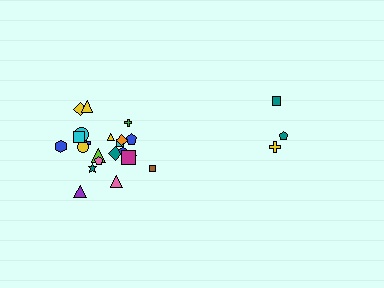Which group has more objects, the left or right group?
The left group.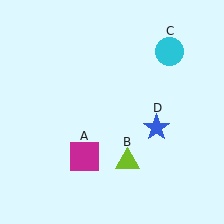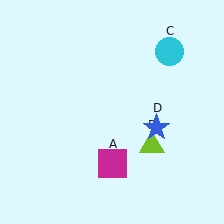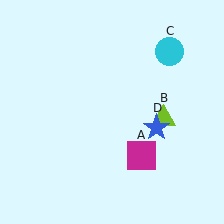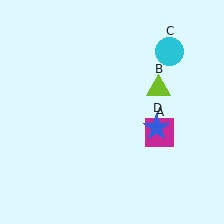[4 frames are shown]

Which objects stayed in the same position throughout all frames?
Cyan circle (object C) and blue star (object D) remained stationary.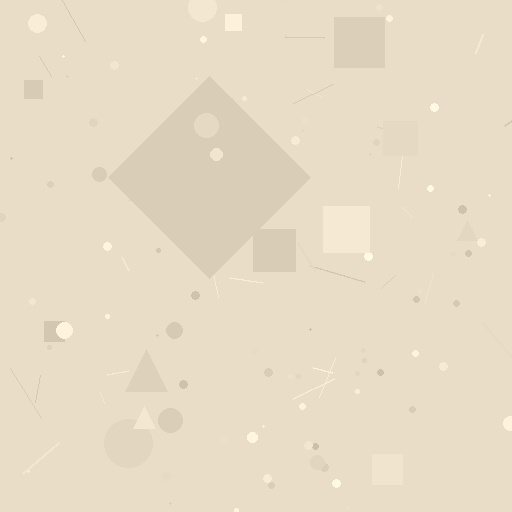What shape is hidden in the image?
A diamond is hidden in the image.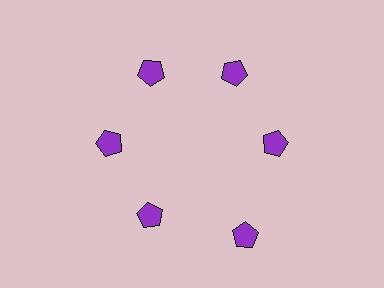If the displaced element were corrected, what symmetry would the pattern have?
It would have 6-fold rotational symmetry — the pattern would map onto itself every 60 degrees.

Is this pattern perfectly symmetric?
No. The 6 purple pentagons are arranged in a ring, but one element near the 5 o'clock position is pushed outward from the center, breaking the 6-fold rotational symmetry.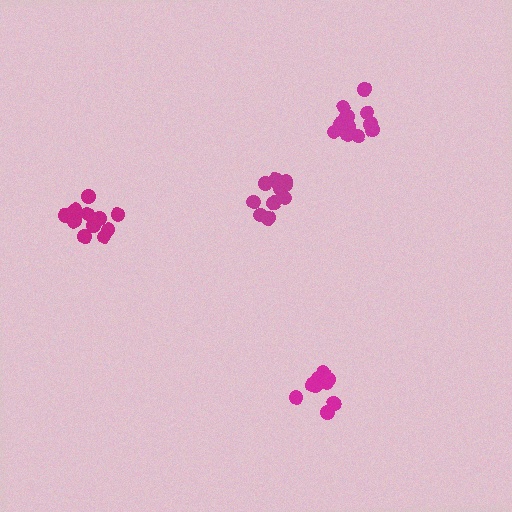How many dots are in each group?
Group 1: 13 dots, Group 2: 13 dots, Group 3: 13 dots, Group 4: 10 dots (49 total).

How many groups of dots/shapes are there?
There are 4 groups.